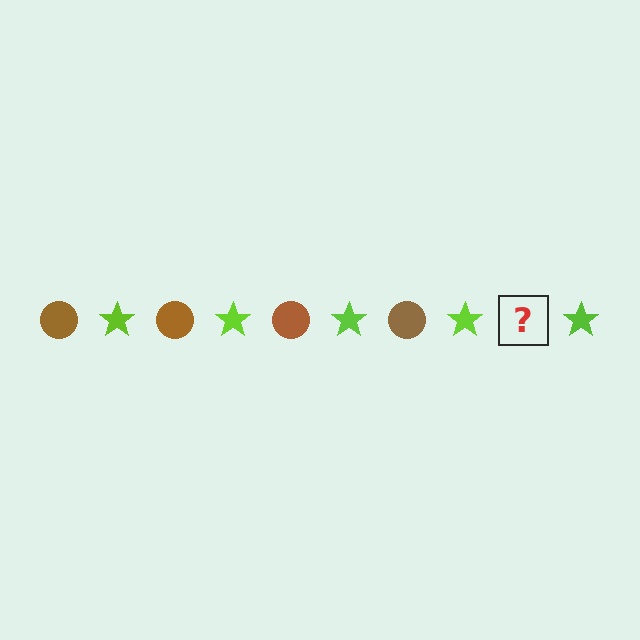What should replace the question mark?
The question mark should be replaced with a brown circle.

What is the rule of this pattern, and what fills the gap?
The rule is that the pattern alternates between brown circle and lime star. The gap should be filled with a brown circle.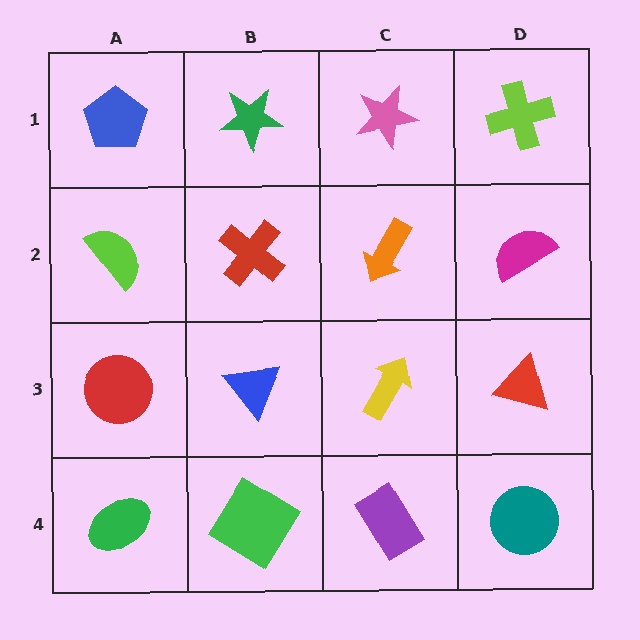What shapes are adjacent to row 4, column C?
A yellow arrow (row 3, column C), a green diamond (row 4, column B), a teal circle (row 4, column D).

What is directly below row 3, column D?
A teal circle.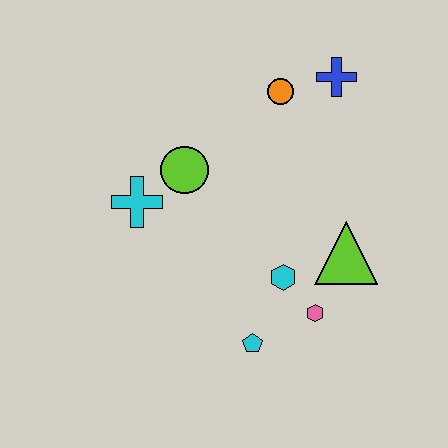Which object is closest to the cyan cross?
The lime circle is closest to the cyan cross.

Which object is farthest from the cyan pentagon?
The blue cross is farthest from the cyan pentagon.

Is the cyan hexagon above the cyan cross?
No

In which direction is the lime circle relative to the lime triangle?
The lime circle is to the left of the lime triangle.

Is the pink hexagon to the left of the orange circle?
No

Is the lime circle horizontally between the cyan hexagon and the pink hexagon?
No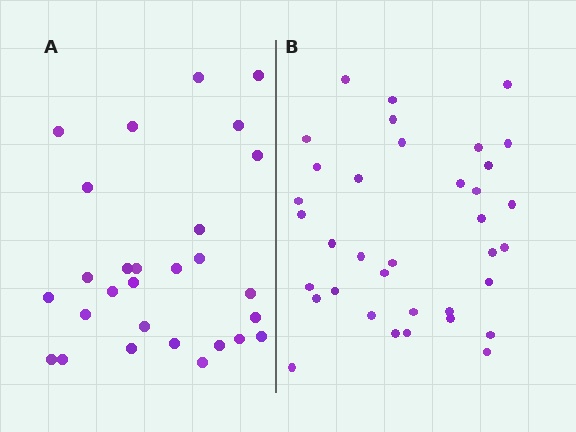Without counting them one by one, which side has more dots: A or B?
Region B (the right region) has more dots.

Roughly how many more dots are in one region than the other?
Region B has roughly 8 or so more dots than region A.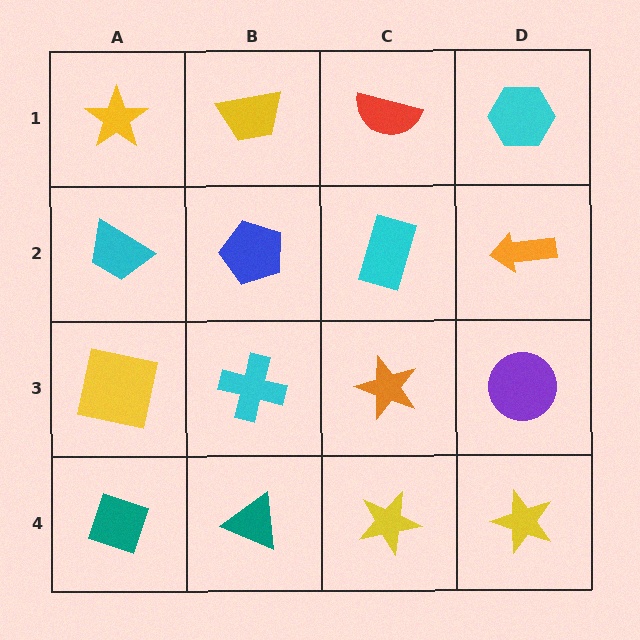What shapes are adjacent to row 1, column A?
A cyan trapezoid (row 2, column A), a yellow trapezoid (row 1, column B).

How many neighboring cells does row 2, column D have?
3.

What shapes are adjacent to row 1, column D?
An orange arrow (row 2, column D), a red semicircle (row 1, column C).